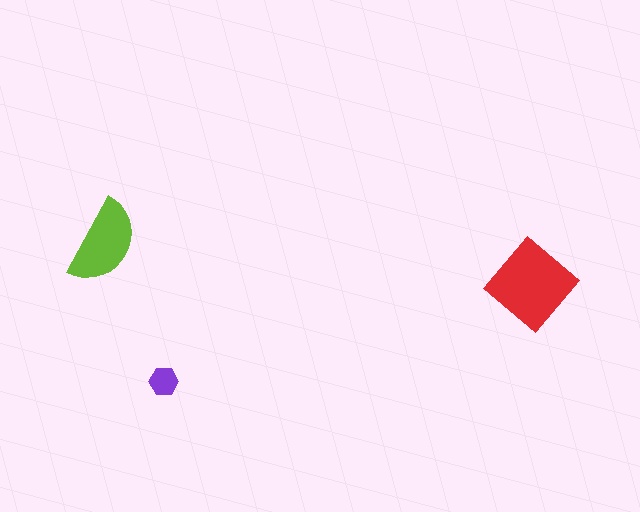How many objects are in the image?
There are 3 objects in the image.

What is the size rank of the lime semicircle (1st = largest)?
2nd.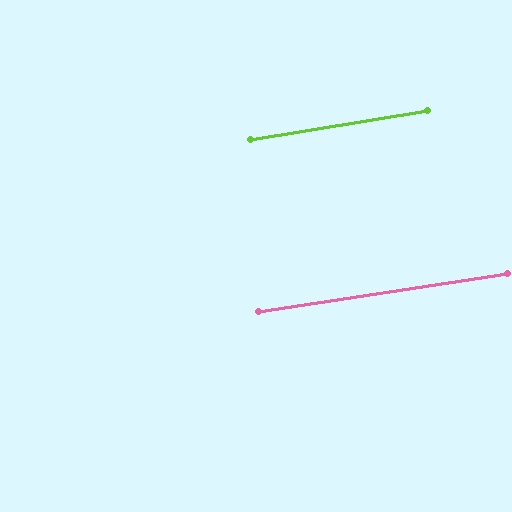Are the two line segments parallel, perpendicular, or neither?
Parallel — their directions differ by only 0.5°.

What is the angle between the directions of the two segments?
Approximately 1 degree.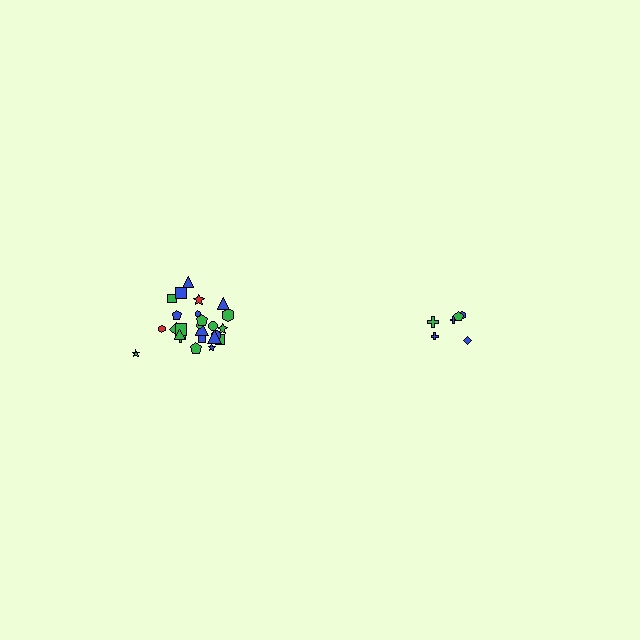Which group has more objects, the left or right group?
The left group.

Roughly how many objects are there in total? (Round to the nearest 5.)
Roughly 30 objects in total.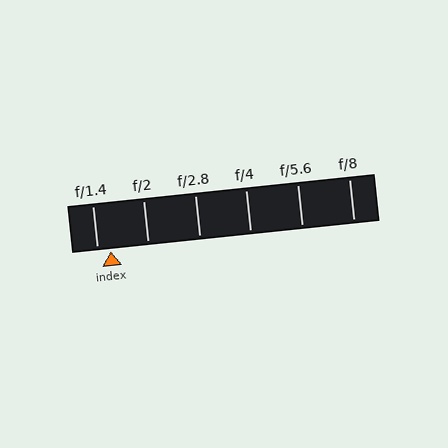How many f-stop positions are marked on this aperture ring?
There are 6 f-stop positions marked.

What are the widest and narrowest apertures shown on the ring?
The widest aperture shown is f/1.4 and the narrowest is f/8.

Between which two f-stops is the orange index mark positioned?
The index mark is between f/1.4 and f/2.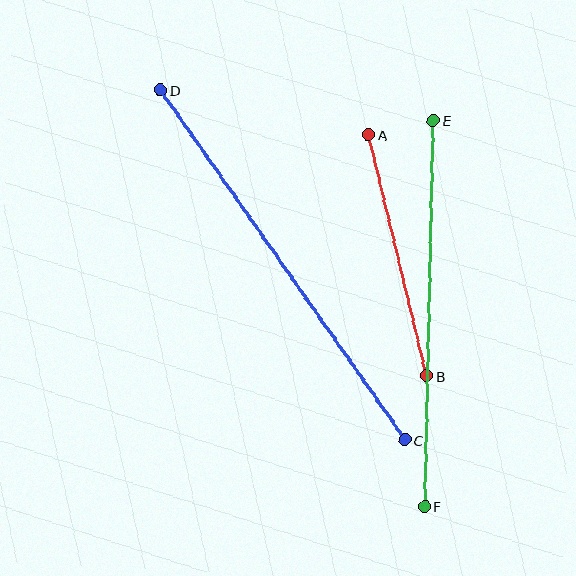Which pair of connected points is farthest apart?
Points C and D are farthest apart.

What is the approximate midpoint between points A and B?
The midpoint is at approximately (398, 255) pixels.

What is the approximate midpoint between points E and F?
The midpoint is at approximately (429, 313) pixels.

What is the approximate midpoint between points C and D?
The midpoint is at approximately (283, 265) pixels.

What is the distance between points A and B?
The distance is approximately 248 pixels.